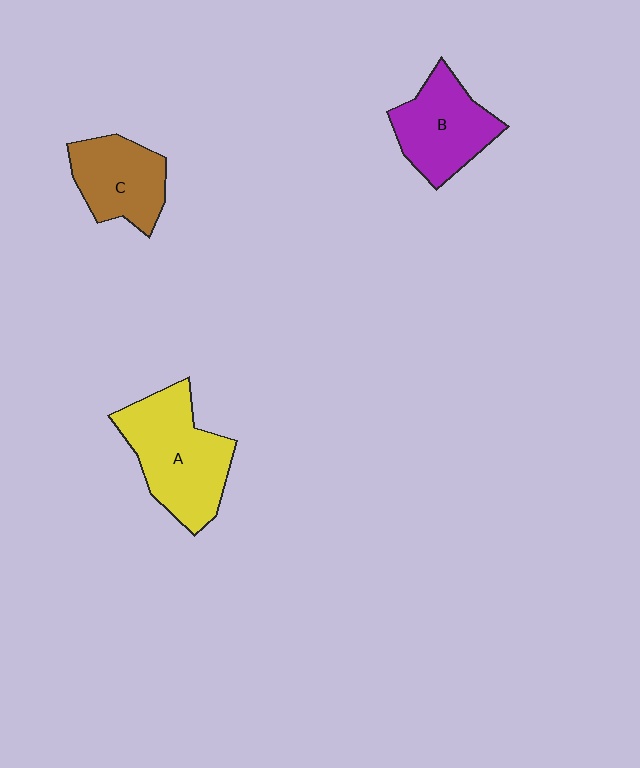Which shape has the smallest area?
Shape C (brown).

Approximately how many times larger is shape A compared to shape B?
Approximately 1.3 times.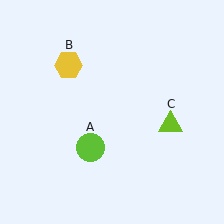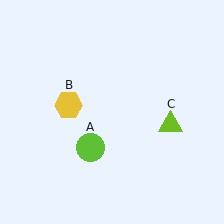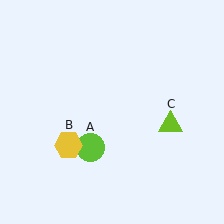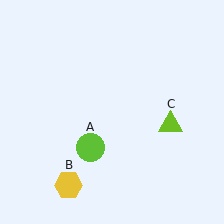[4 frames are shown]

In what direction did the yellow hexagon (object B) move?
The yellow hexagon (object B) moved down.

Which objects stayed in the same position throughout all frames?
Lime circle (object A) and lime triangle (object C) remained stationary.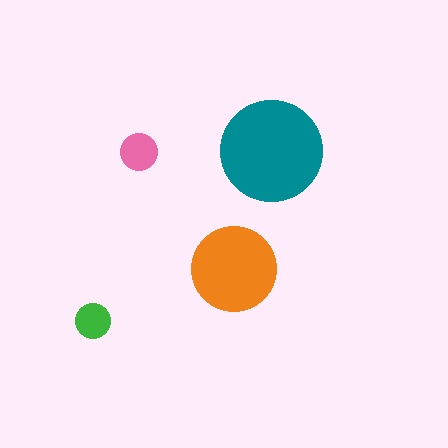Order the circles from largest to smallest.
the teal one, the orange one, the pink one, the green one.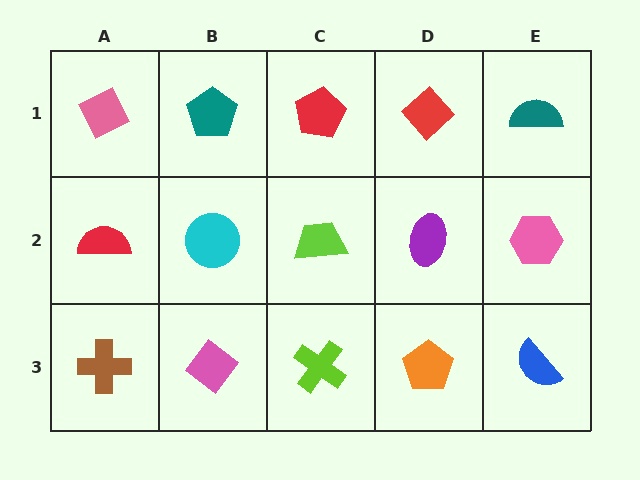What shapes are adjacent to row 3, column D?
A purple ellipse (row 2, column D), a lime cross (row 3, column C), a blue semicircle (row 3, column E).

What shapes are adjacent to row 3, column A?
A red semicircle (row 2, column A), a pink diamond (row 3, column B).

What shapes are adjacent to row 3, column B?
A cyan circle (row 2, column B), a brown cross (row 3, column A), a lime cross (row 3, column C).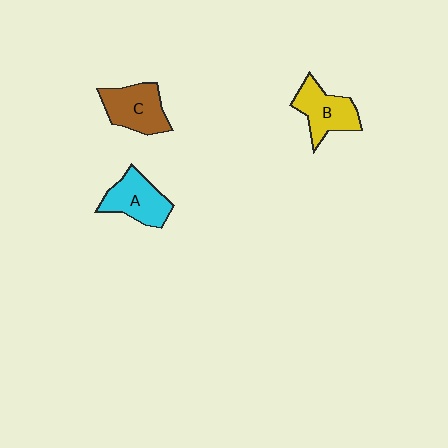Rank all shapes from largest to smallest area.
From largest to smallest: C (brown), A (cyan), B (yellow).